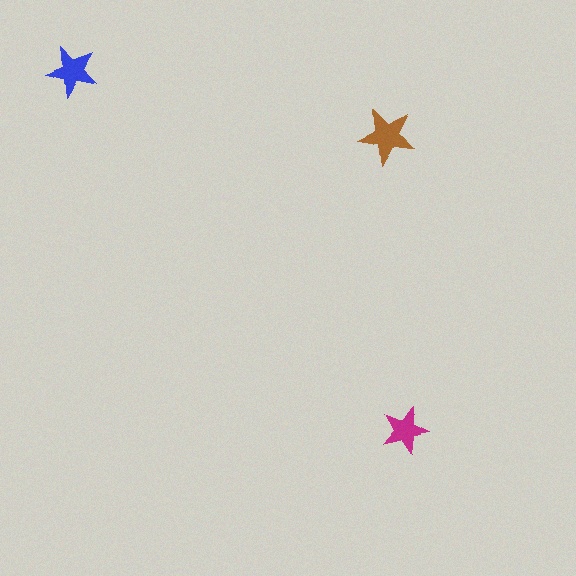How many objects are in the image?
There are 3 objects in the image.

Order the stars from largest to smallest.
the brown one, the blue one, the magenta one.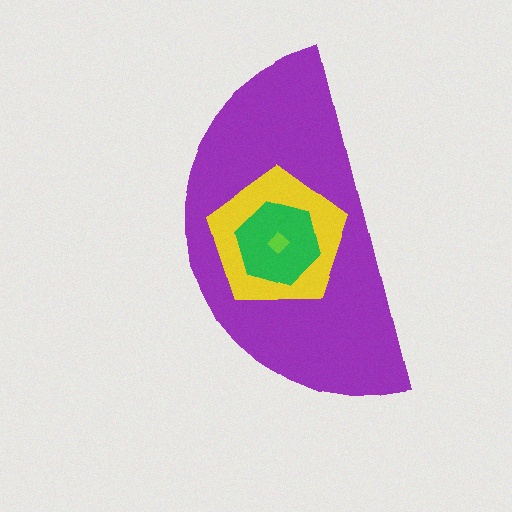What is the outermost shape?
The purple semicircle.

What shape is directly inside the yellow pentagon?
The green hexagon.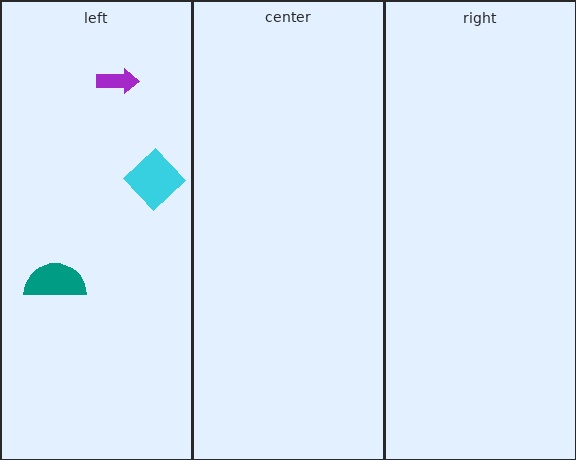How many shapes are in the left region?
3.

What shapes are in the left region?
The teal semicircle, the cyan diamond, the purple arrow.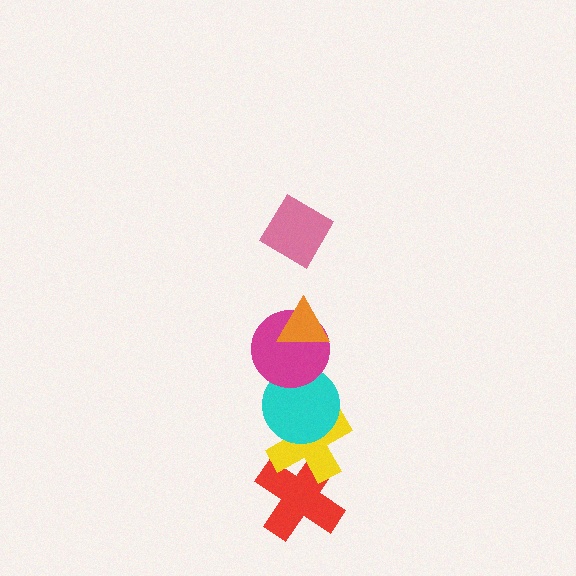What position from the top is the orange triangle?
The orange triangle is 2nd from the top.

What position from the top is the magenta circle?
The magenta circle is 3rd from the top.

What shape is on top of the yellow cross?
The cyan circle is on top of the yellow cross.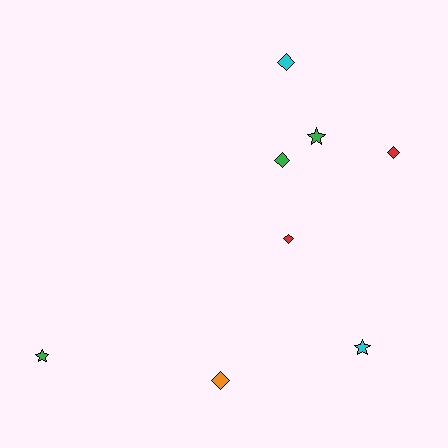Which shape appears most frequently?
Diamond, with 5 objects.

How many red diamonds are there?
There are 2 red diamonds.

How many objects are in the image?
There are 8 objects.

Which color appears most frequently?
Green, with 3 objects.